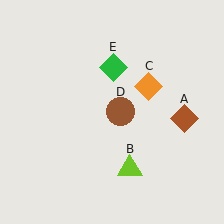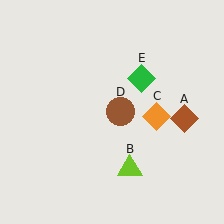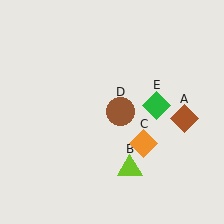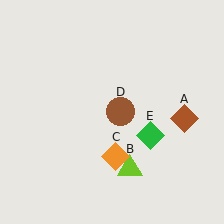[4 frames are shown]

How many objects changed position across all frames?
2 objects changed position: orange diamond (object C), green diamond (object E).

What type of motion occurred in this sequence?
The orange diamond (object C), green diamond (object E) rotated clockwise around the center of the scene.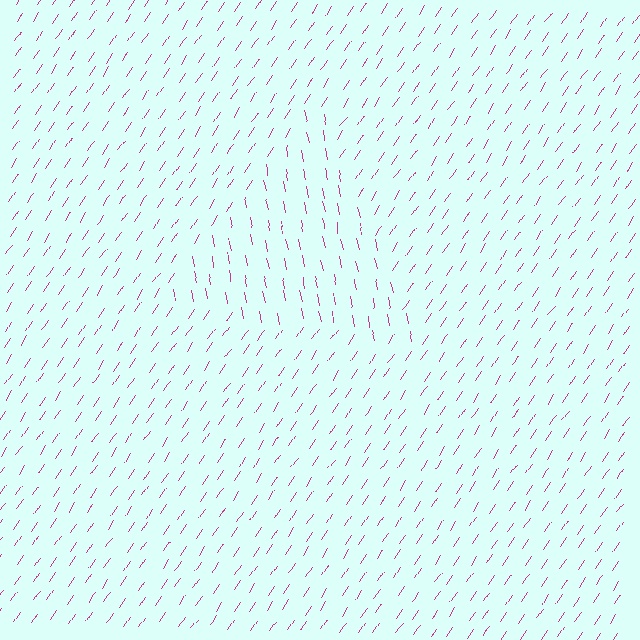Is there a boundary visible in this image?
Yes, there is a texture boundary formed by a change in line orientation.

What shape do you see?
I see a triangle.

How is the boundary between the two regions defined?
The boundary is defined purely by a change in line orientation (approximately 45 degrees difference). All lines are the same color and thickness.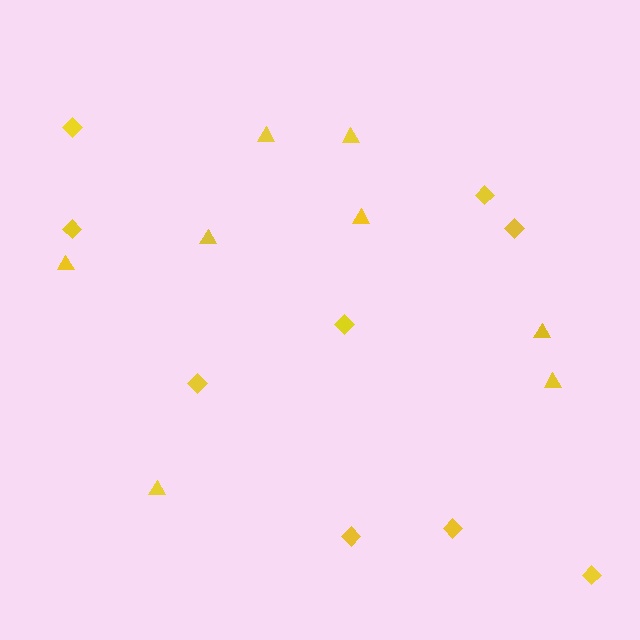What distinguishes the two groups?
There are 2 groups: one group of diamonds (9) and one group of triangles (8).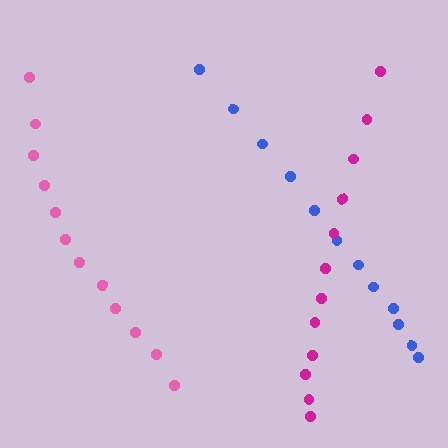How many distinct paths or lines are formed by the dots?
There are 3 distinct paths.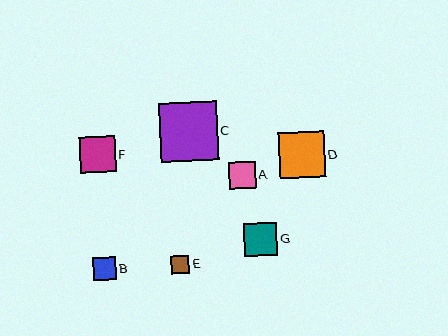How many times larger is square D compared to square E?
Square D is approximately 2.5 times the size of square E.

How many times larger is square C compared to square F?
Square C is approximately 1.6 times the size of square F.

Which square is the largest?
Square C is the largest with a size of approximately 58 pixels.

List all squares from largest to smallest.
From largest to smallest: C, D, F, G, A, B, E.